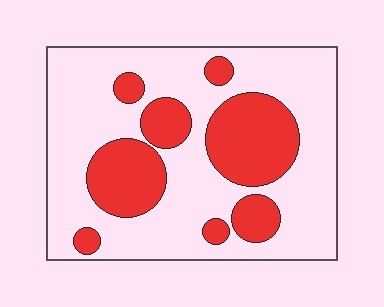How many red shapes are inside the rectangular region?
8.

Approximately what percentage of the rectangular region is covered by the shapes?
Approximately 30%.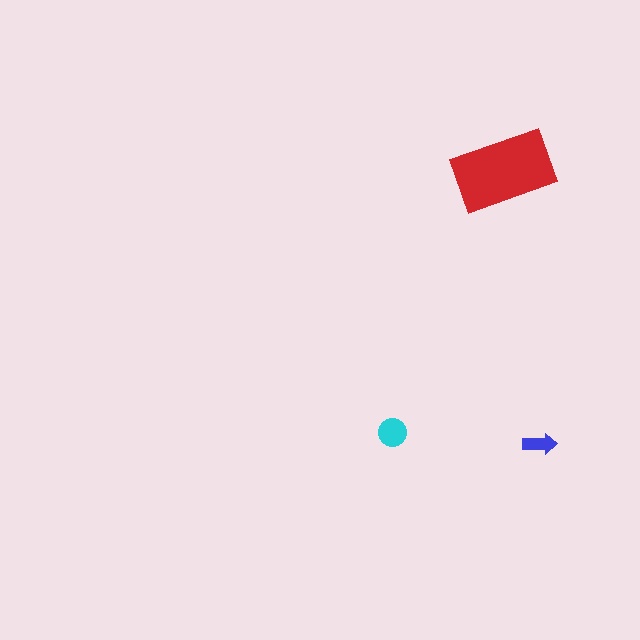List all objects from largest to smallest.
The red rectangle, the cyan circle, the blue arrow.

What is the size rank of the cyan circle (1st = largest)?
2nd.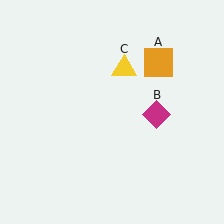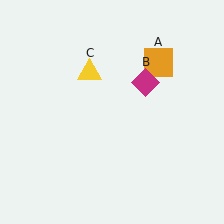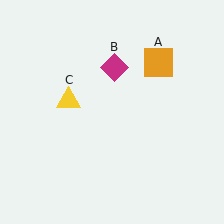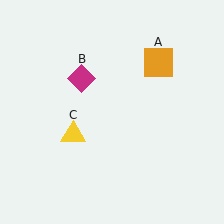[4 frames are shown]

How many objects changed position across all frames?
2 objects changed position: magenta diamond (object B), yellow triangle (object C).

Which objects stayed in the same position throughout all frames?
Orange square (object A) remained stationary.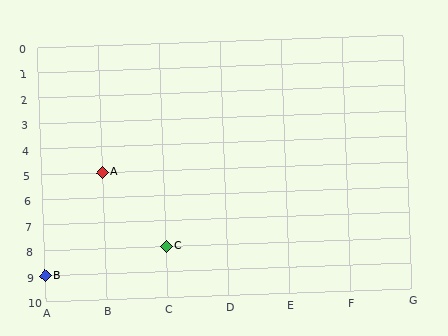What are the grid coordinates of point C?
Point C is at grid coordinates (C, 8).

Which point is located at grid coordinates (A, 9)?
Point B is at (A, 9).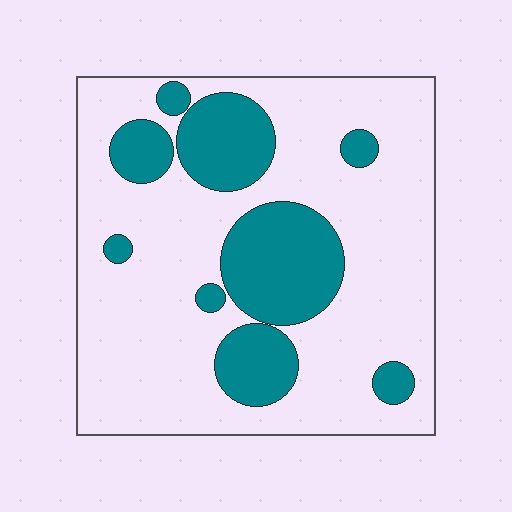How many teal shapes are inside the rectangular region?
9.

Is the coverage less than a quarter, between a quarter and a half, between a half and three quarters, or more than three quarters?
Between a quarter and a half.